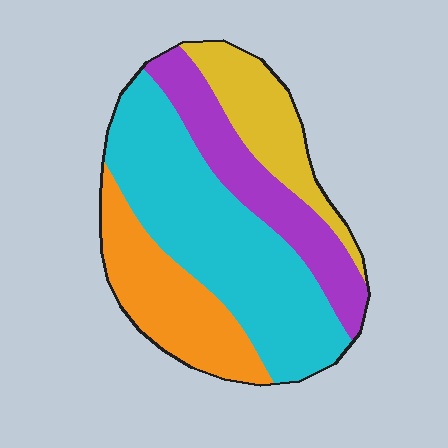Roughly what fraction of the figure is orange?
Orange takes up about one fifth (1/5) of the figure.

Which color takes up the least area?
Yellow, at roughly 15%.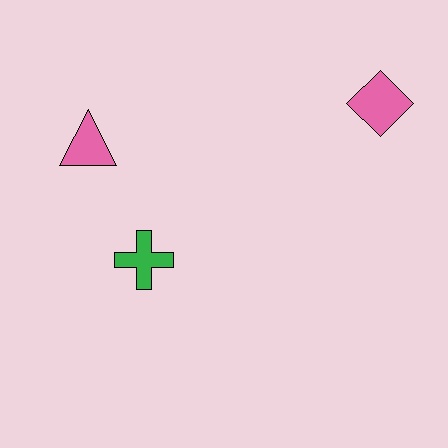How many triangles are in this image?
There is 1 triangle.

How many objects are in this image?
There are 3 objects.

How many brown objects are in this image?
There are no brown objects.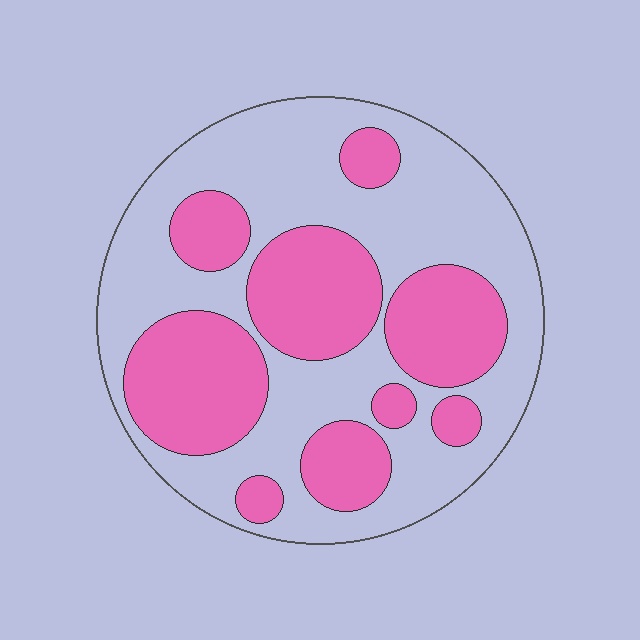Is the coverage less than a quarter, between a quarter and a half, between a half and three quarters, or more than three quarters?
Between a quarter and a half.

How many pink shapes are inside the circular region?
9.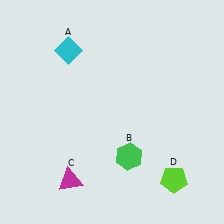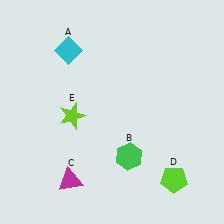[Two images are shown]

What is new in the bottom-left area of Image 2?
A lime star (E) was added in the bottom-left area of Image 2.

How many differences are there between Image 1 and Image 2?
There is 1 difference between the two images.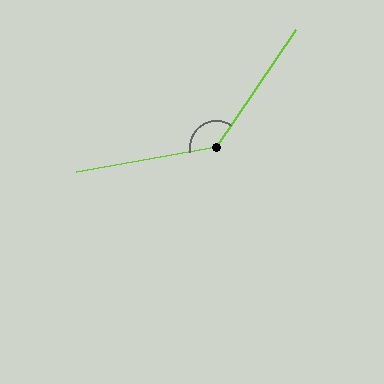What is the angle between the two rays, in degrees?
Approximately 134 degrees.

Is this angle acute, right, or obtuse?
It is obtuse.